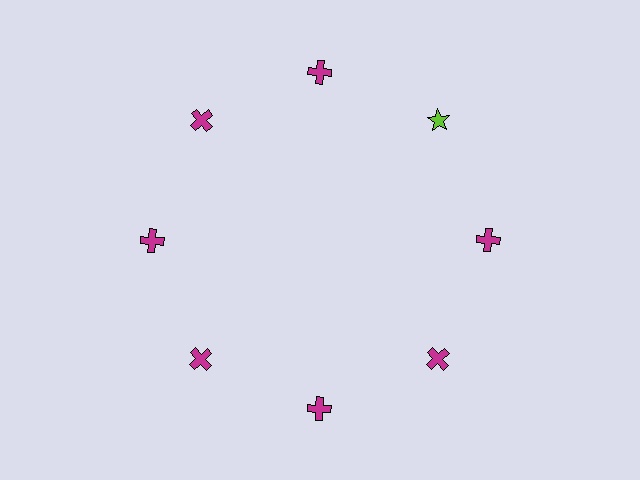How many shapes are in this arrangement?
There are 8 shapes arranged in a ring pattern.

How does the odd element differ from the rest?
It differs in both color (lime instead of magenta) and shape (star instead of cross).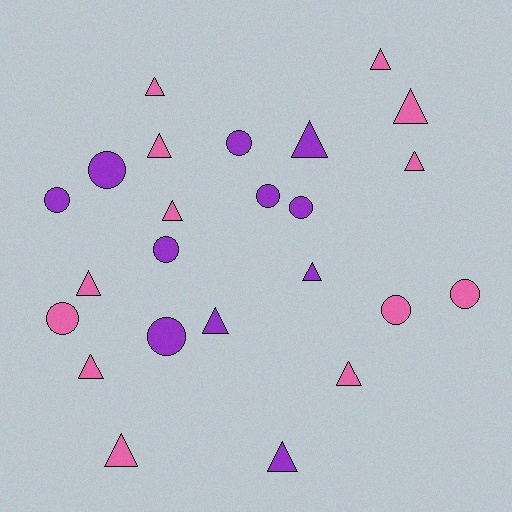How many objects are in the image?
There are 24 objects.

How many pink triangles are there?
There are 10 pink triangles.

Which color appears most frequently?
Pink, with 13 objects.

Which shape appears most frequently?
Triangle, with 14 objects.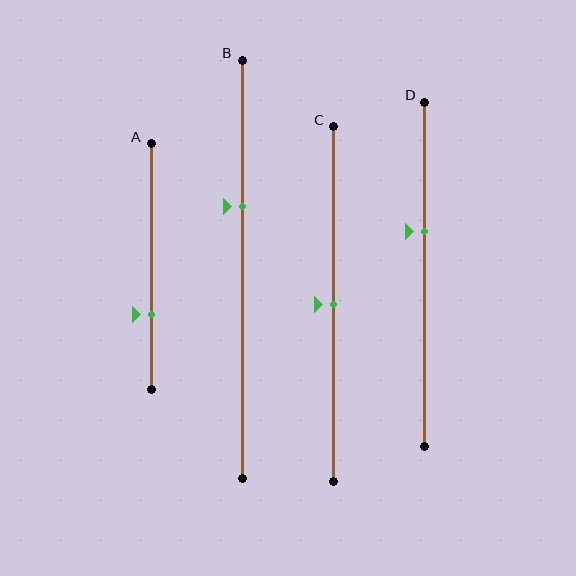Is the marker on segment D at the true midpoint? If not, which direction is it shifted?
No, the marker on segment D is shifted upward by about 13% of the segment length.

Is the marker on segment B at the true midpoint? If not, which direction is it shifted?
No, the marker on segment B is shifted upward by about 15% of the segment length.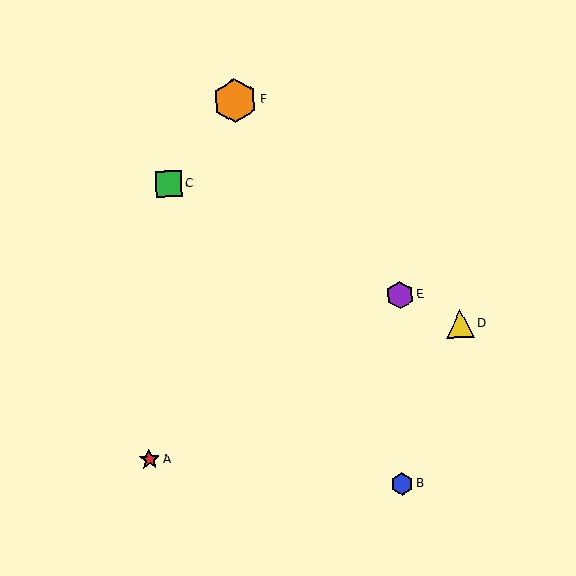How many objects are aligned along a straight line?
3 objects (C, D, E) are aligned along a straight line.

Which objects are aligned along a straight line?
Objects C, D, E are aligned along a straight line.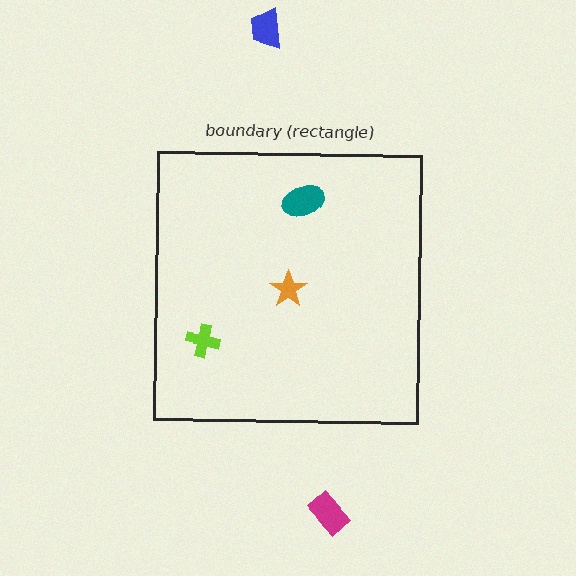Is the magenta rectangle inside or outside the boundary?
Outside.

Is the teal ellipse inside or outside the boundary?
Inside.